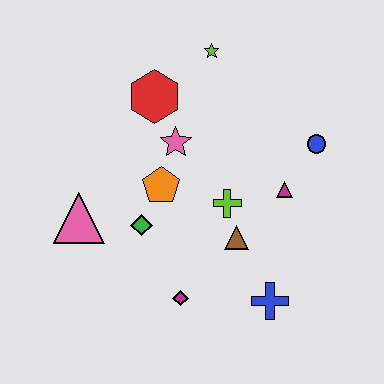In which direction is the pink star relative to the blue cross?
The pink star is above the blue cross.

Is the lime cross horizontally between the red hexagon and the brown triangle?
Yes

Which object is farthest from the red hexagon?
The blue cross is farthest from the red hexagon.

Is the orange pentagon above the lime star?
No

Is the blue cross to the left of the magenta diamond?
No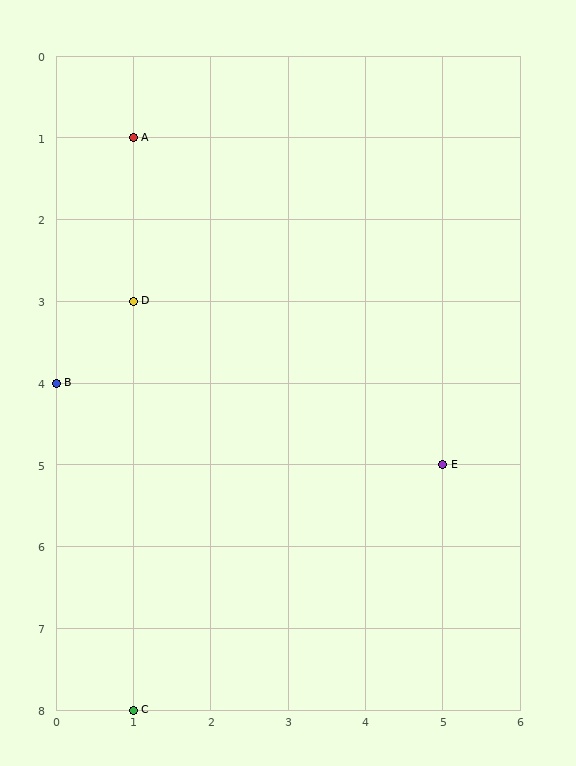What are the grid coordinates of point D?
Point D is at grid coordinates (1, 3).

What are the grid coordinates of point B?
Point B is at grid coordinates (0, 4).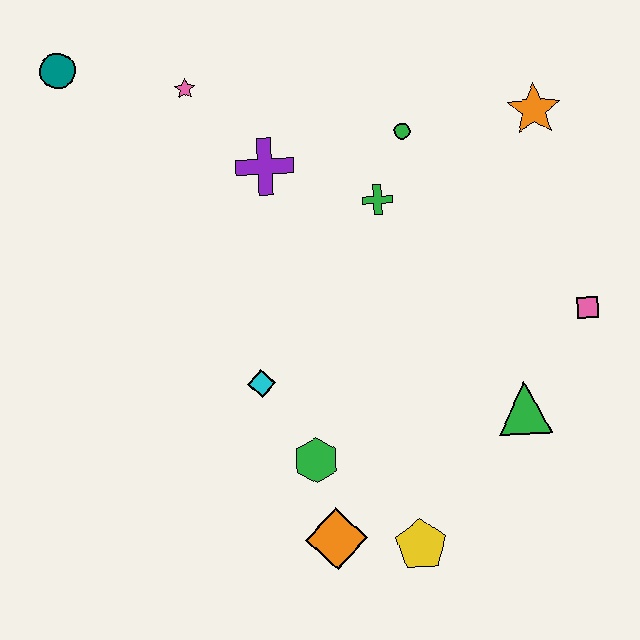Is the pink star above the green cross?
Yes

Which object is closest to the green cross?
The green circle is closest to the green cross.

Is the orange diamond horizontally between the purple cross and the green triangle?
Yes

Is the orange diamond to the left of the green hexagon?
No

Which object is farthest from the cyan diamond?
The orange star is farthest from the cyan diamond.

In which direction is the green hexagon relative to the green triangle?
The green hexagon is to the left of the green triangle.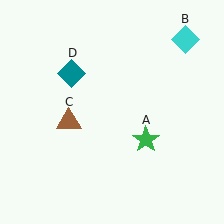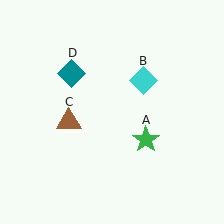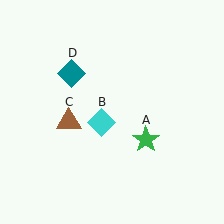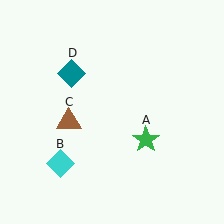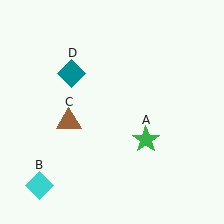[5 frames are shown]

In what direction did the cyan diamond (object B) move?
The cyan diamond (object B) moved down and to the left.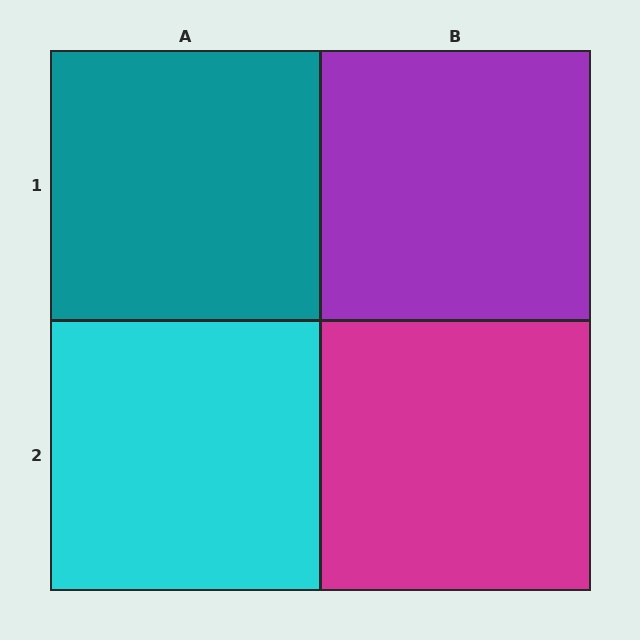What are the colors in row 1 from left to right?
Teal, purple.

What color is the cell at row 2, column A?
Cyan.